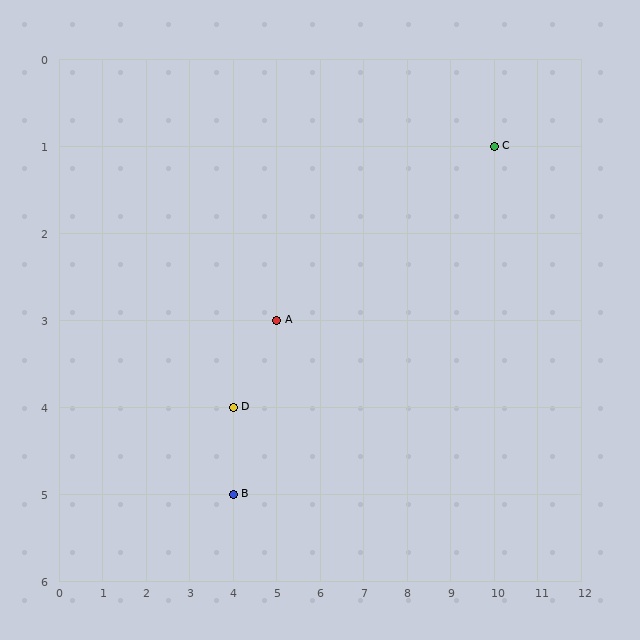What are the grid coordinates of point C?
Point C is at grid coordinates (10, 1).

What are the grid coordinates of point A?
Point A is at grid coordinates (5, 3).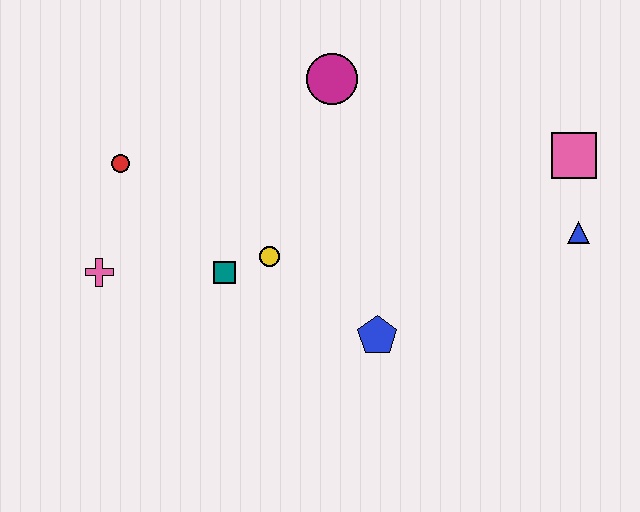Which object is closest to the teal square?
The yellow circle is closest to the teal square.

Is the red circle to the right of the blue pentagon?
No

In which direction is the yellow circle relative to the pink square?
The yellow circle is to the left of the pink square.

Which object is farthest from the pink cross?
The pink square is farthest from the pink cross.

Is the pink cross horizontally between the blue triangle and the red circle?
No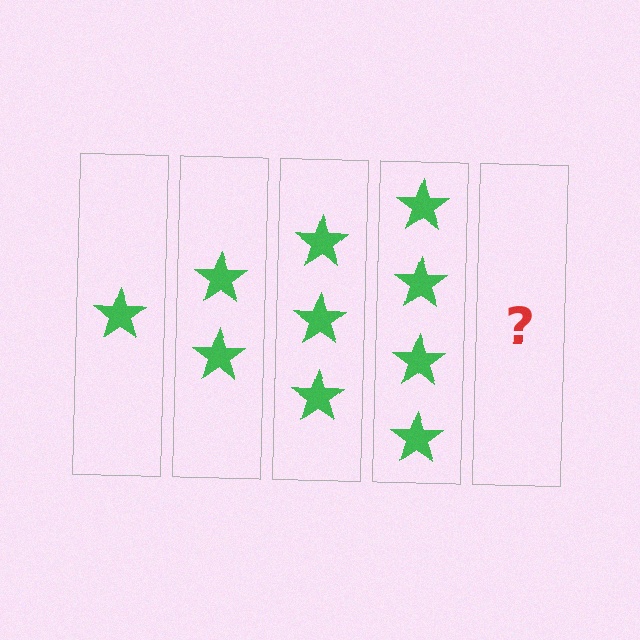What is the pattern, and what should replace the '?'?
The pattern is that each step adds one more star. The '?' should be 5 stars.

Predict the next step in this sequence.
The next step is 5 stars.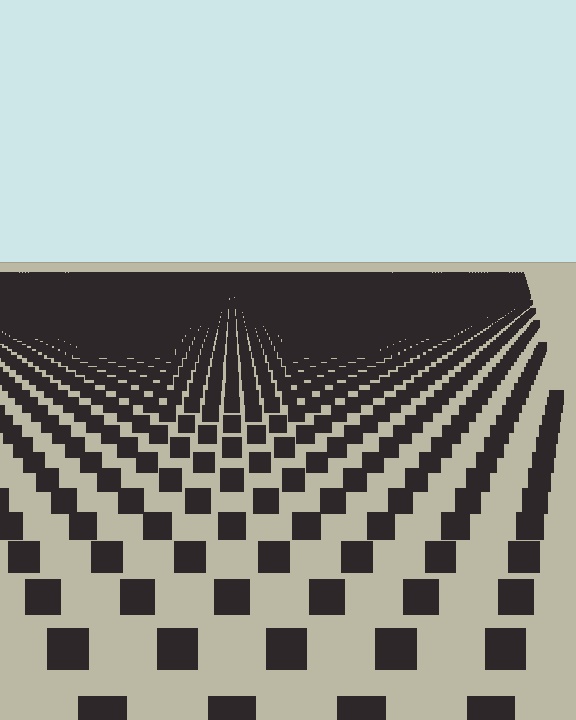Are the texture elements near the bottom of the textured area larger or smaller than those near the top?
Larger. Near the bottom, elements are closer to the viewer and appear at a bigger on-screen size.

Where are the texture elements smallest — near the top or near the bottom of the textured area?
Near the top.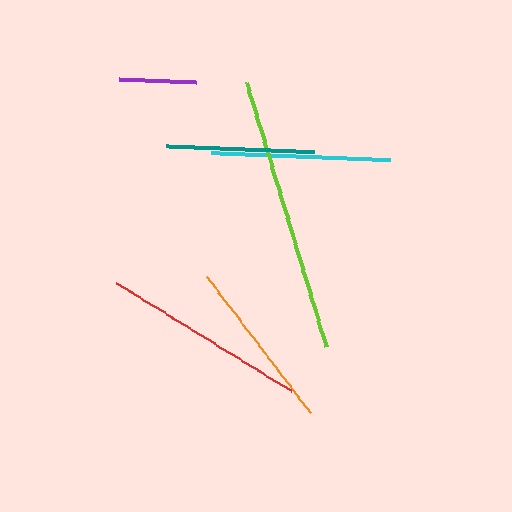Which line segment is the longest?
The lime line is the longest at approximately 276 pixels.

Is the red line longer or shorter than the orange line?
The red line is longer than the orange line.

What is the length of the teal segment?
The teal segment is approximately 148 pixels long.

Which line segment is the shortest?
The purple line is the shortest at approximately 77 pixels.